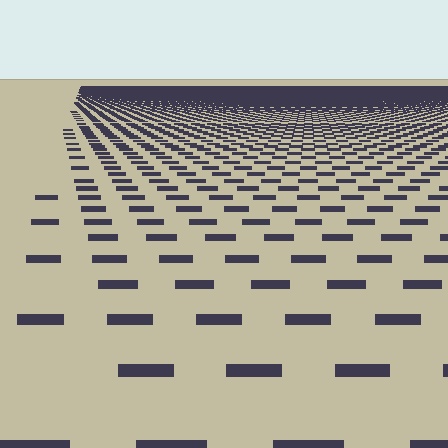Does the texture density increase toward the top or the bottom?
Density increases toward the top.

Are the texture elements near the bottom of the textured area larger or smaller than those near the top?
Larger. Near the bottom, elements are closer to the viewer and appear at a bigger on-screen size.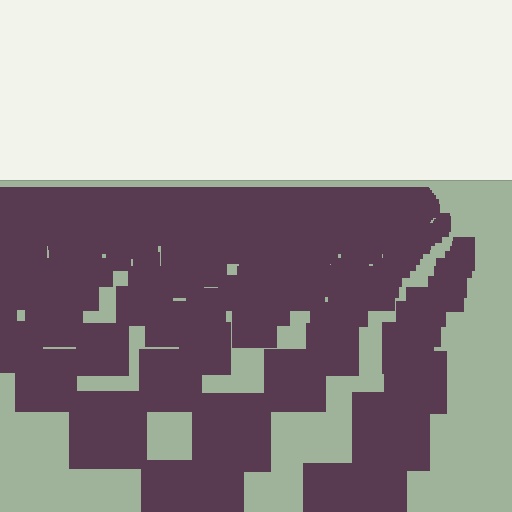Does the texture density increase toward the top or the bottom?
Density increases toward the top.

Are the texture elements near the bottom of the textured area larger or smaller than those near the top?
Larger. Near the bottom, elements are closer to the viewer and appear at a bigger on-screen size.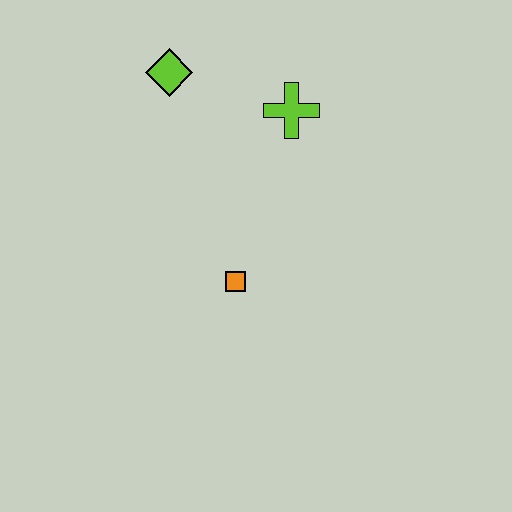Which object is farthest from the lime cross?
The orange square is farthest from the lime cross.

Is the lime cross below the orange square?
No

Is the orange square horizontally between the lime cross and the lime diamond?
Yes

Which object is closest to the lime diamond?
The lime cross is closest to the lime diamond.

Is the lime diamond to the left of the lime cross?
Yes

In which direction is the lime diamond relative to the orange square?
The lime diamond is above the orange square.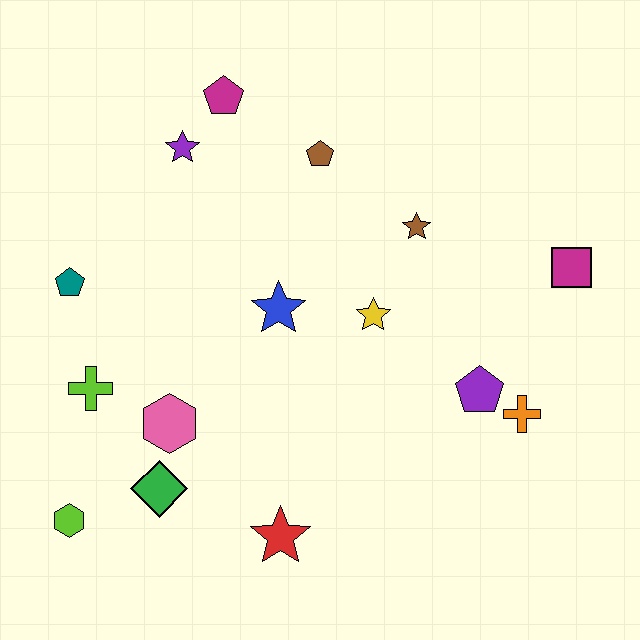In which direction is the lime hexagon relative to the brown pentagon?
The lime hexagon is below the brown pentagon.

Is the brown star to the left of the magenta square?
Yes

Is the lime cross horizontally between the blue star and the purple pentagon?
No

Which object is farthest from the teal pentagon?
The magenta square is farthest from the teal pentagon.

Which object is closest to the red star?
The green diamond is closest to the red star.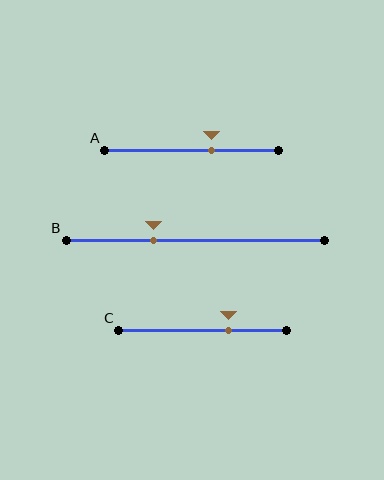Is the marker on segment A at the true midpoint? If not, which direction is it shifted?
No, the marker on segment A is shifted to the right by about 11% of the segment length.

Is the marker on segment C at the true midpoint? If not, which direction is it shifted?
No, the marker on segment C is shifted to the right by about 16% of the segment length.